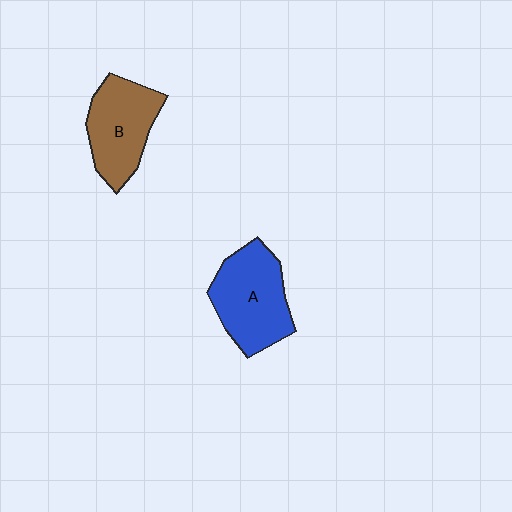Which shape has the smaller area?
Shape B (brown).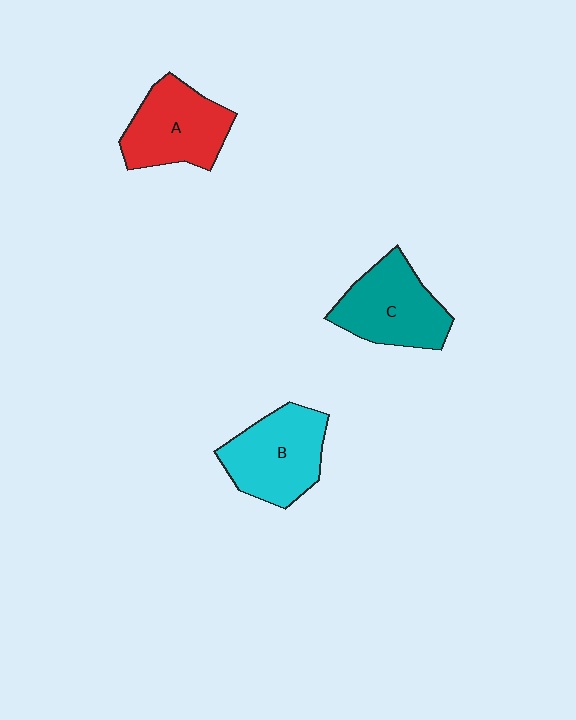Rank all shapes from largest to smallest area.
From largest to smallest: B (cyan), C (teal), A (red).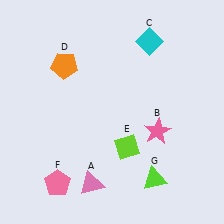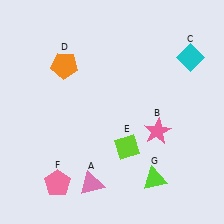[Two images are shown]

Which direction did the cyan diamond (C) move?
The cyan diamond (C) moved right.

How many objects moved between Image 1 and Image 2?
1 object moved between the two images.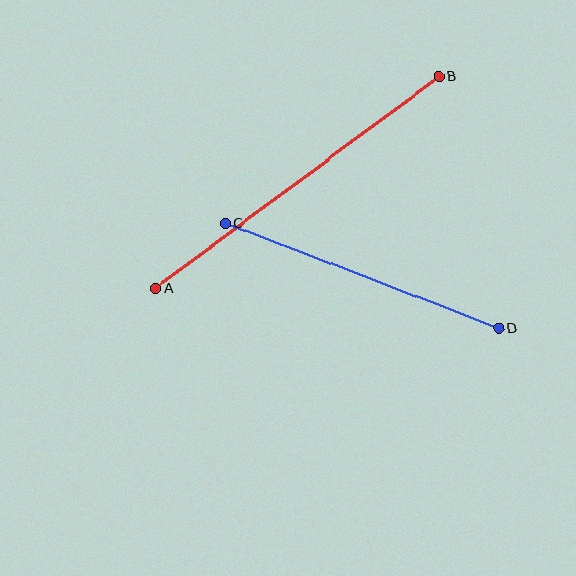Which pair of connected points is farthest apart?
Points A and B are farthest apart.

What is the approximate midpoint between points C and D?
The midpoint is at approximately (362, 275) pixels.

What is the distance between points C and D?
The distance is approximately 293 pixels.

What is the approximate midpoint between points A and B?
The midpoint is at approximately (297, 182) pixels.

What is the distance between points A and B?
The distance is approximately 354 pixels.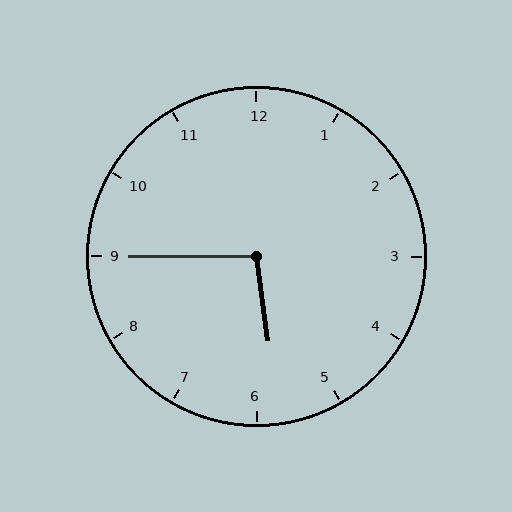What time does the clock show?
5:45.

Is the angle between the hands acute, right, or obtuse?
It is obtuse.